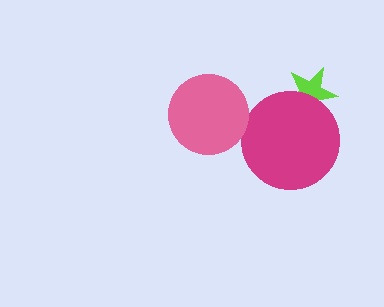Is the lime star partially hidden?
Yes, it is partially covered by another shape.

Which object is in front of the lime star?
The magenta circle is in front of the lime star.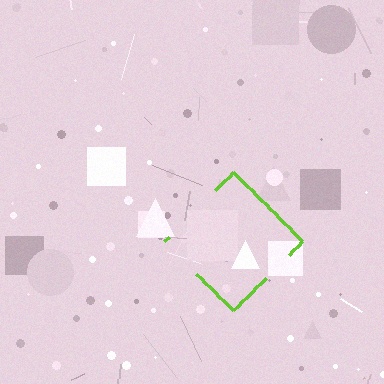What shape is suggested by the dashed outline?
The dashed outline suggests a diamond.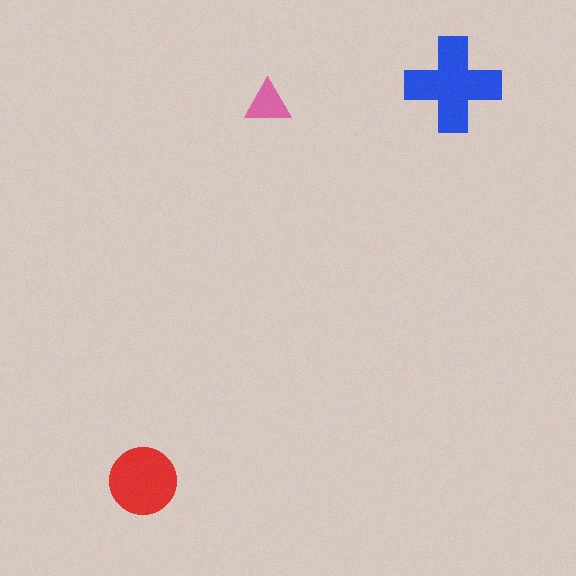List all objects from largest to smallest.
The blue cross, the red circle, the pink triangle.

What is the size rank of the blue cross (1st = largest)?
1st.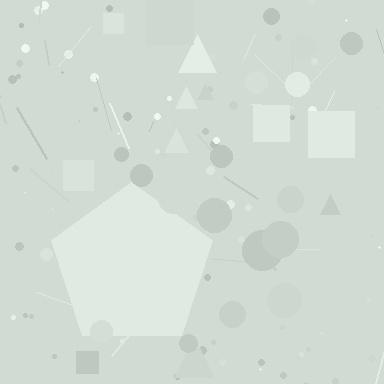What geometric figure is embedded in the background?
A pentagon is embedded in the background.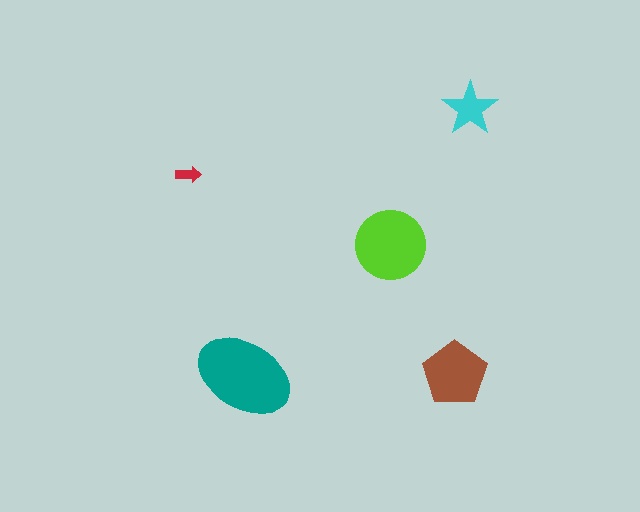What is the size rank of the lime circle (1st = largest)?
2nd.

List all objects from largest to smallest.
The teal ellipse, the lime circle, the brown pentagon, the cyan star, the red arrow.